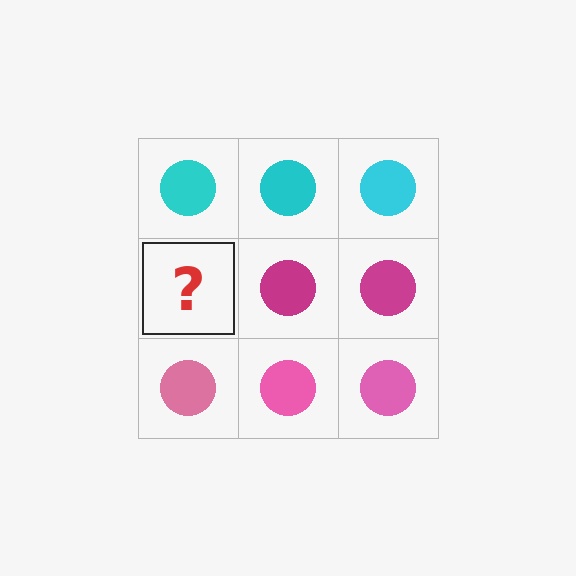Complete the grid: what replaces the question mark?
The question mark should be replaced with a magenta circle.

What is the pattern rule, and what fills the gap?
The rule is that each row has a consistent color. The gap should be filled with a magenta circle.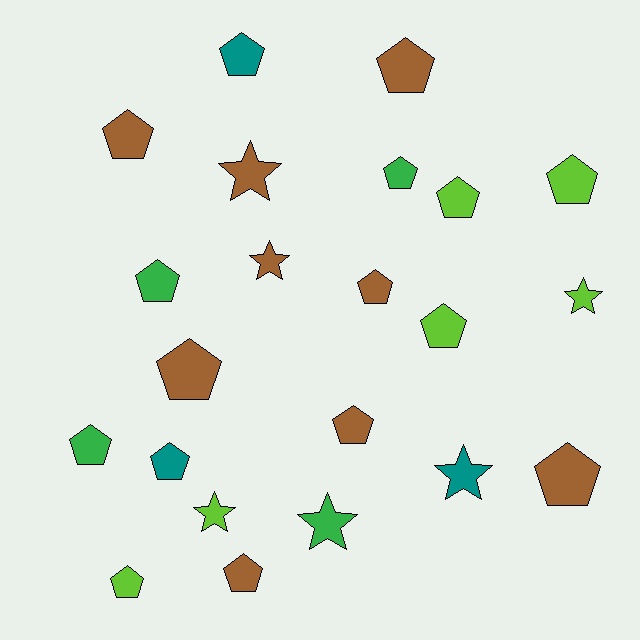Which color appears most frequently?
Brown, with 9 objects.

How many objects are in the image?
There are 22 objects.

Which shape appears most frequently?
Pentagon, with 16 objects.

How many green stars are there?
There is 1 green star.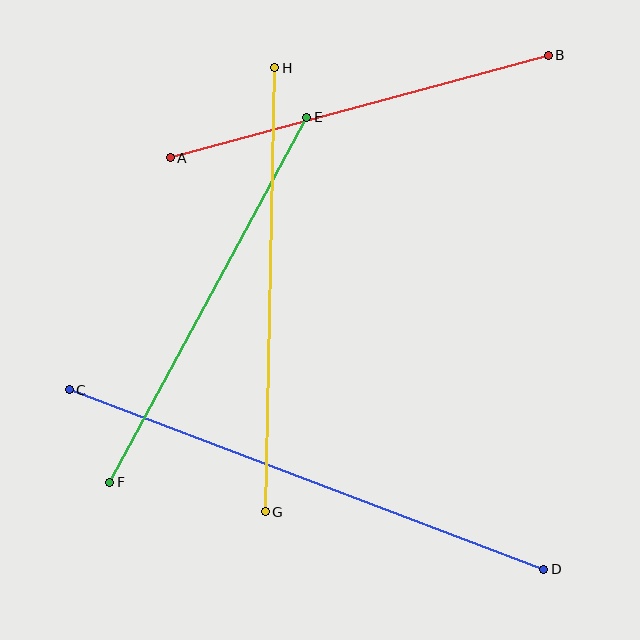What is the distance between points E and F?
The distance is approximately 415 pixels.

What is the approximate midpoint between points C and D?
The midpoint is at approximately (306, 480) pixels.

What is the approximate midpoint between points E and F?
The midpoint is at approximately (208, 300) pixels.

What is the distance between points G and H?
The distance is approximately 444 pixels.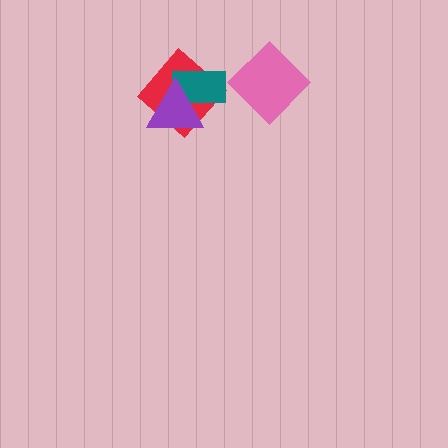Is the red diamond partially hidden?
Yes, it is partially covered by another shape.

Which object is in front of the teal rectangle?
The purple triangle is in front of the teal rectangle.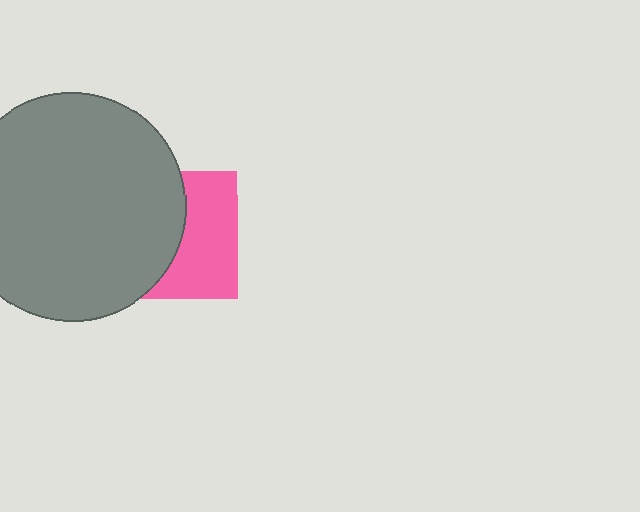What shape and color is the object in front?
The object in front is a gray circle.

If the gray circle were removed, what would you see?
You would see the complete pink square.